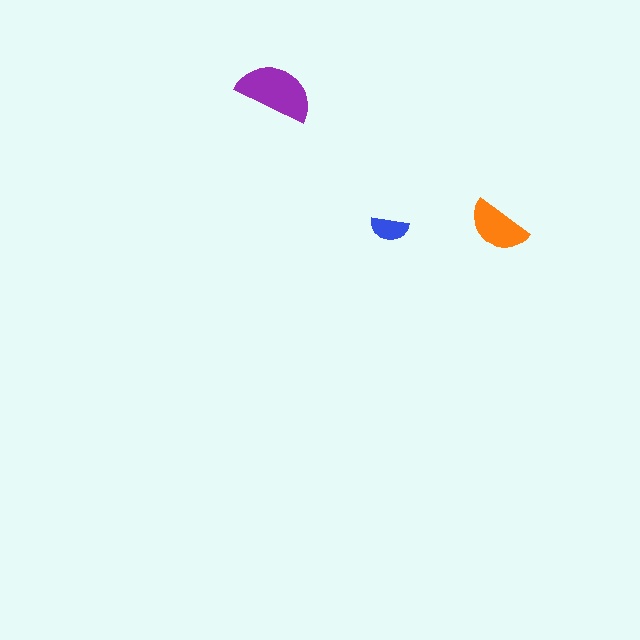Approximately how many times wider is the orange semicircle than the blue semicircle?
About 1.5 times wider.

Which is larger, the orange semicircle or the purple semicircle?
The purple one.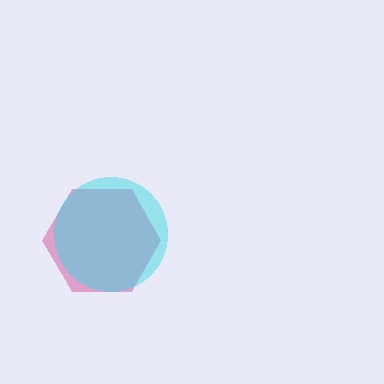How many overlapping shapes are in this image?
There are 2 overlapping shapes in the image.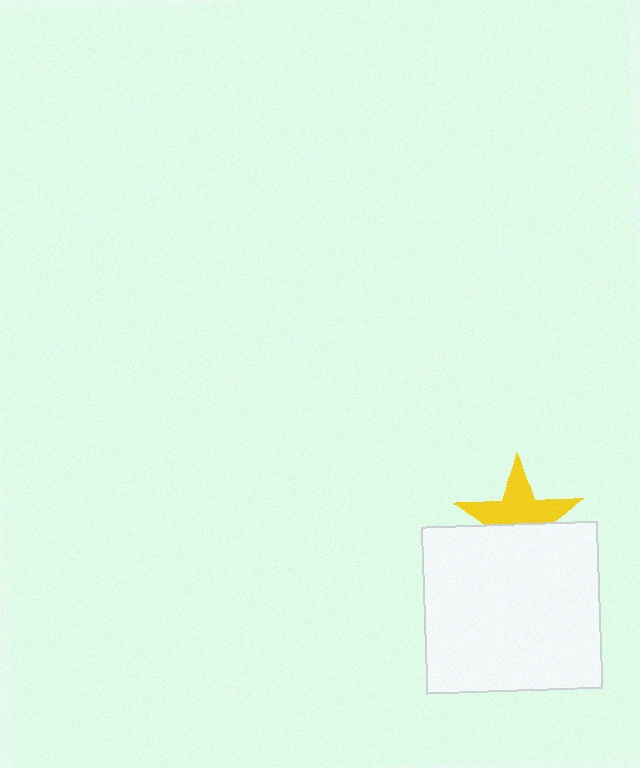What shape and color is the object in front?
The object in front is a white rectangle.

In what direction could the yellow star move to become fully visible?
The yellow star could move up. That would shift it out from behind the white rectangle entirely.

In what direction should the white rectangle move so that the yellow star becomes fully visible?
The white rectangle should move down. That is the shortest direction to clear the overlap and leave the yellow star fully visible.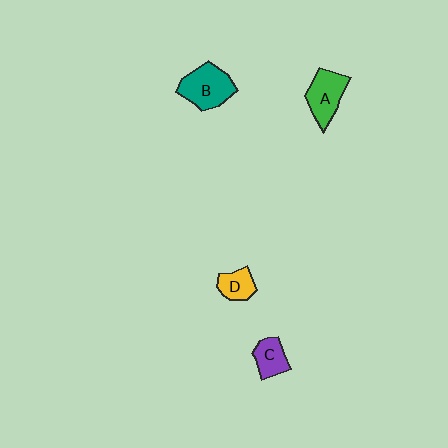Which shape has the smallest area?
Shape D (yellow).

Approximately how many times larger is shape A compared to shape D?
Approximately 1.6 times.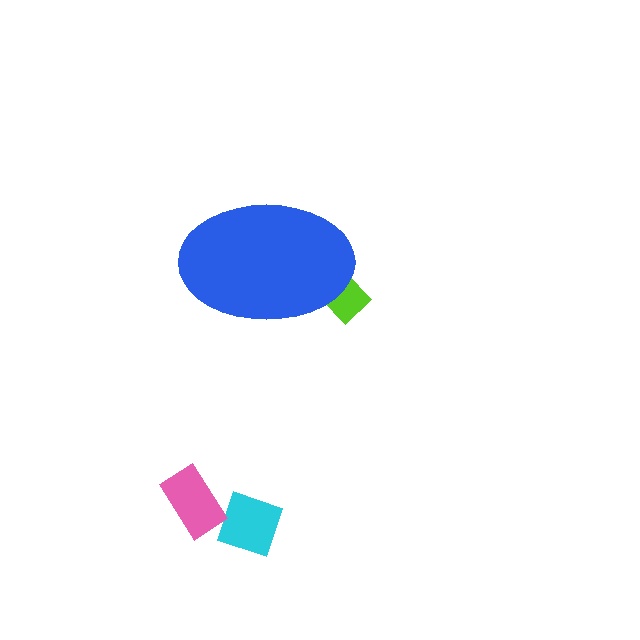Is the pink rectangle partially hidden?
No, the pink rectangle is fully visible.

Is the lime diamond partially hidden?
Yes, the lime diamond is partially hidden behind the blue ellipse.